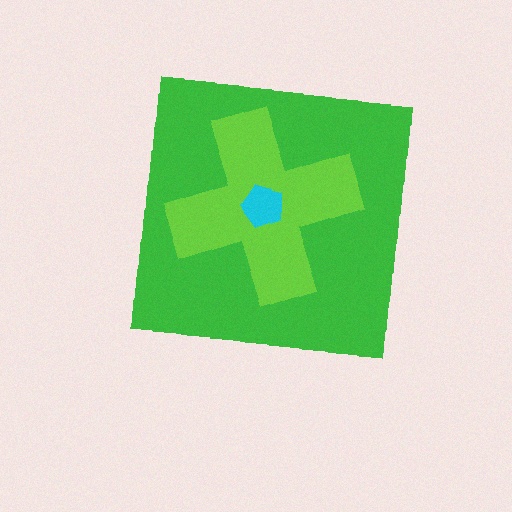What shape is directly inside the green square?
The lime cross.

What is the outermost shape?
The green square.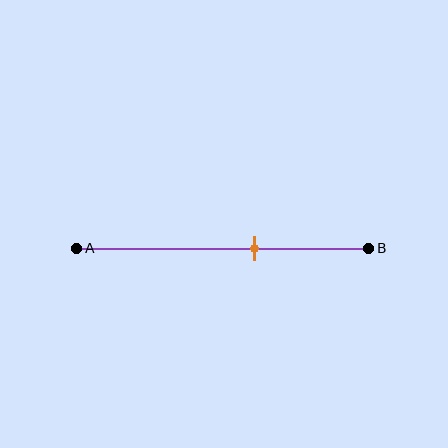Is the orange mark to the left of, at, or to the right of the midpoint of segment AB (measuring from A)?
The orange mark is to the right of the midpoint of segment AB.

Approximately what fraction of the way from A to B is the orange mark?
The orange mark is approximately 60% of the way from A to B.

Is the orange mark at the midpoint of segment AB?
No, the mark is at about 60% from A, not at the 50% midpoint.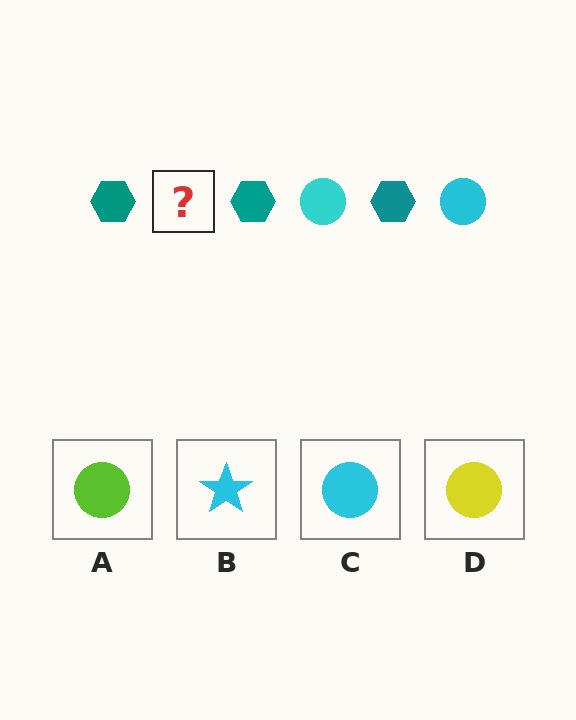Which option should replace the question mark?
Option C.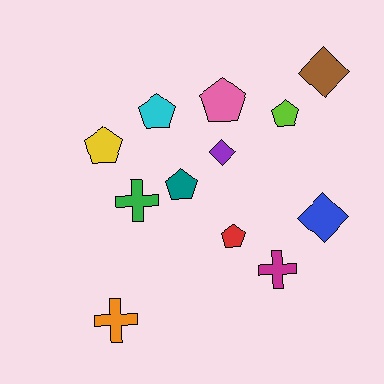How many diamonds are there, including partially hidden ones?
There are 3 diamonds.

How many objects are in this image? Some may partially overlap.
There are 12 objects.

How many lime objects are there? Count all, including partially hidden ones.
There is 1 lime object.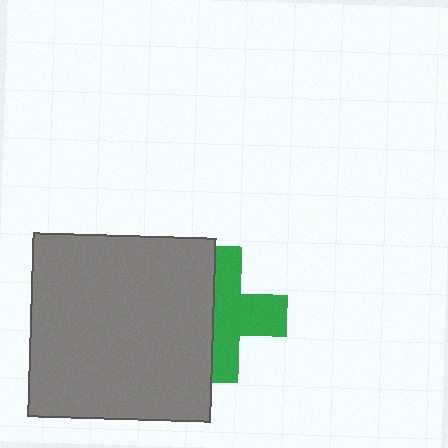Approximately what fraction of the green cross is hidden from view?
Roughly 43% of the green cross is hidden behind the gray square.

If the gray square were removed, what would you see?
You would see the complete green cross.